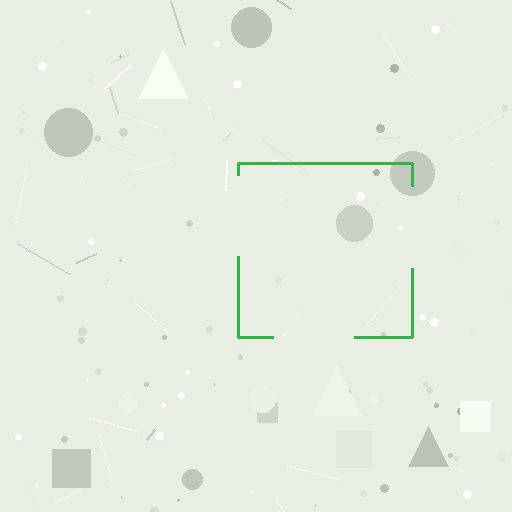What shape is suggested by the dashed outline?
The dashed outline suggests a square.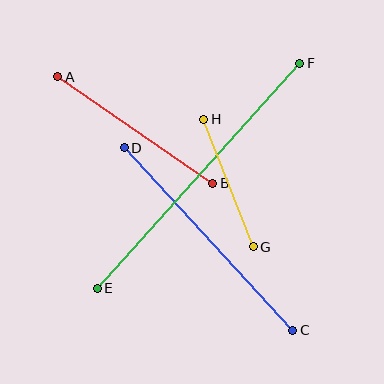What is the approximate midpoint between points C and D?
The midpoint is at approximately (209, 239) pixels.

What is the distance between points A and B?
The distance is approximately 188 pixels.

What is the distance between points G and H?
The distance is approximately 137 pixels.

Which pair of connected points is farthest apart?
Points E and F are farthest apart.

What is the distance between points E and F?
The distance is approximately 303 pixels.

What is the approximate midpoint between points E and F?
The midpoint is at approximately (198, 176) pixels.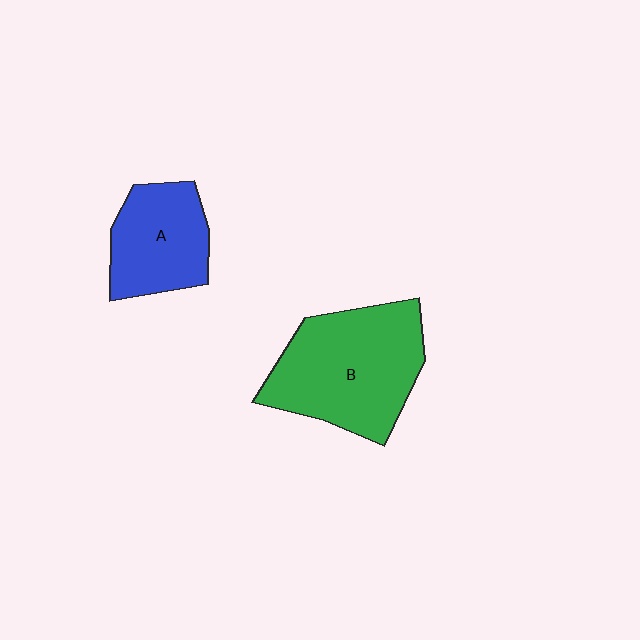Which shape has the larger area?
Shape B (green).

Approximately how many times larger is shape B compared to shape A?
Approximately 1.6 times.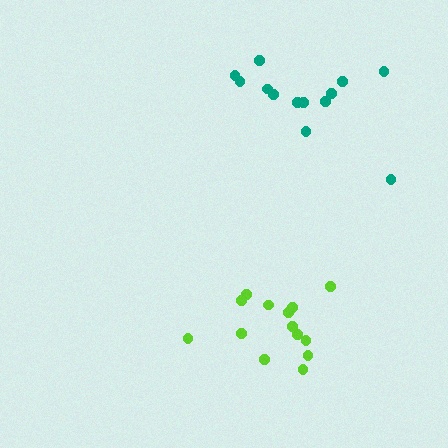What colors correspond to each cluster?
The clusters are colored: lime, teal.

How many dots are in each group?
Group 1: 14 dots, Group 2: 13 dots (27 total).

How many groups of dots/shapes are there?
There are 2 groups.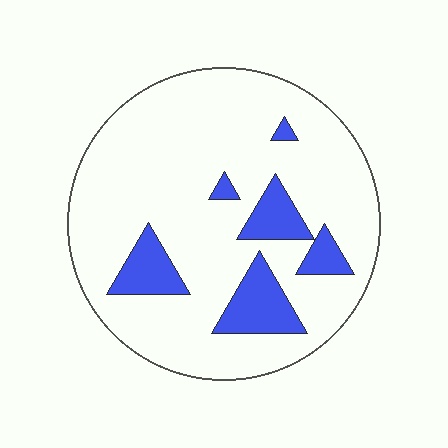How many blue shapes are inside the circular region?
6.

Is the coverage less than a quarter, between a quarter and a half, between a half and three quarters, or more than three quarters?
Less than a quarter.